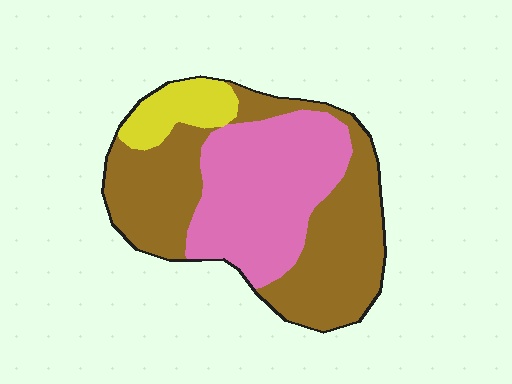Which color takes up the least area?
Yellow, at roughly 10%.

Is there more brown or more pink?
Brown.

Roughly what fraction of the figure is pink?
Pink takes up about two fifths (2/5) of the figure.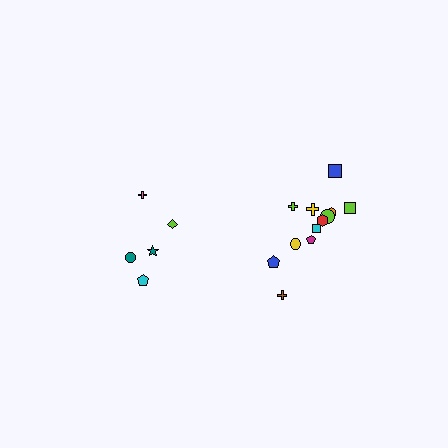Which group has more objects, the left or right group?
The right group.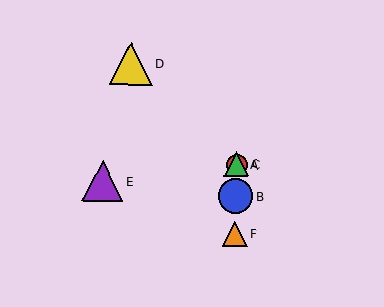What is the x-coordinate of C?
Object C is at x≈236.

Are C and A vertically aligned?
Yes, both are at x≈236.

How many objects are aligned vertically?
4 objects (A, B, C, F) are aligned vertically.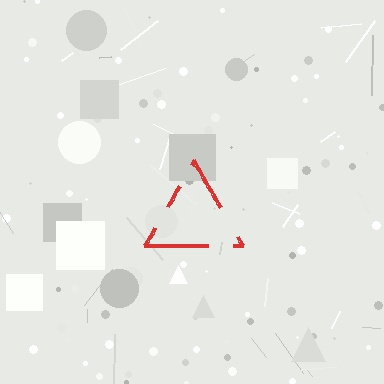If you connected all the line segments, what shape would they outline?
They would outline a triangle.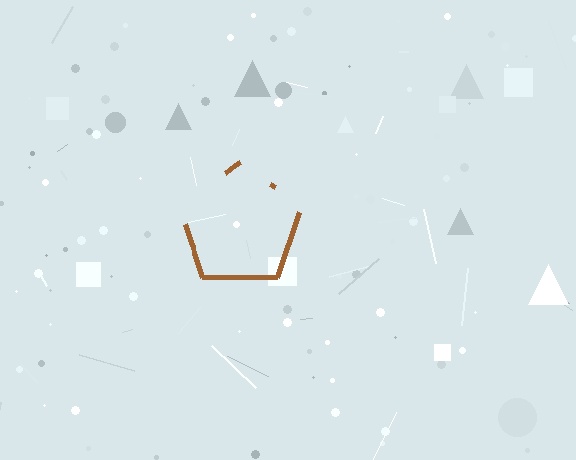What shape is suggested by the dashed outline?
The dashed outline suggests a pentagon.